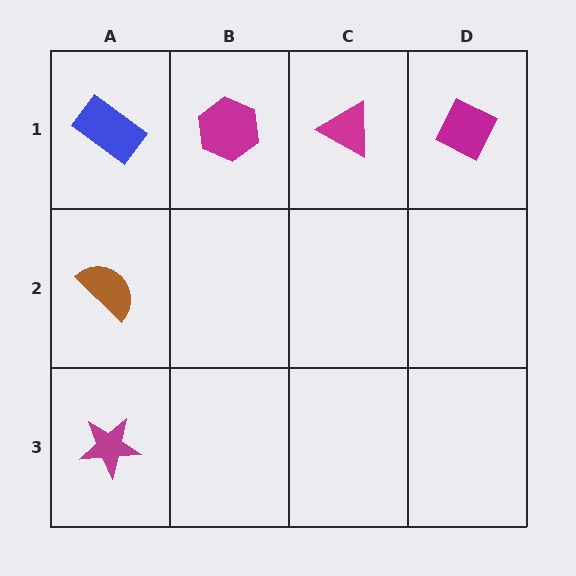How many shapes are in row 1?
4 shapes.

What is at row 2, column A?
A brown semicircle.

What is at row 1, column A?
A blue rectangle.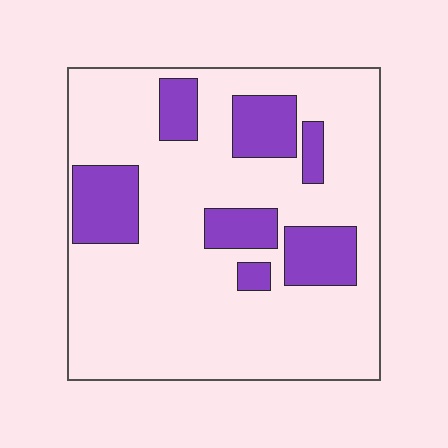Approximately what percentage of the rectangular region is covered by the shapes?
Approximately 20%.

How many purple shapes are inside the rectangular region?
7.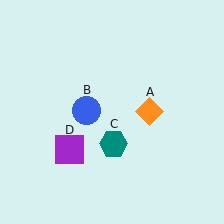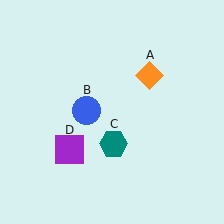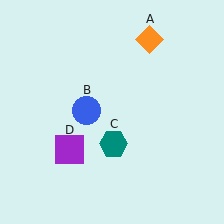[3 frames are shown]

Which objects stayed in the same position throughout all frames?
Blue circle (object B) and teal hexagon (object C) and purple square (object D) remained stationary.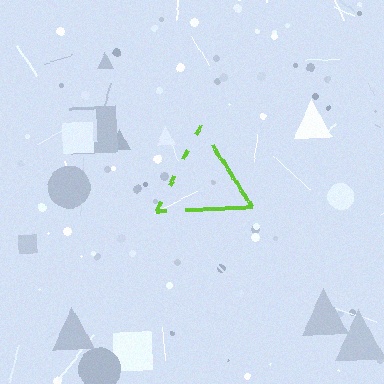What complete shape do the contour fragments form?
The contour fragments form a triangle.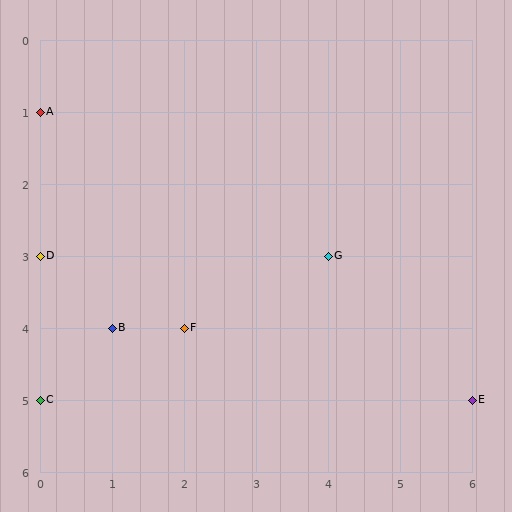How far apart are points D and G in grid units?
Points D and G are 4 columns apart.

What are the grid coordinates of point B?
Point B is at grid coordinates (1, 4).